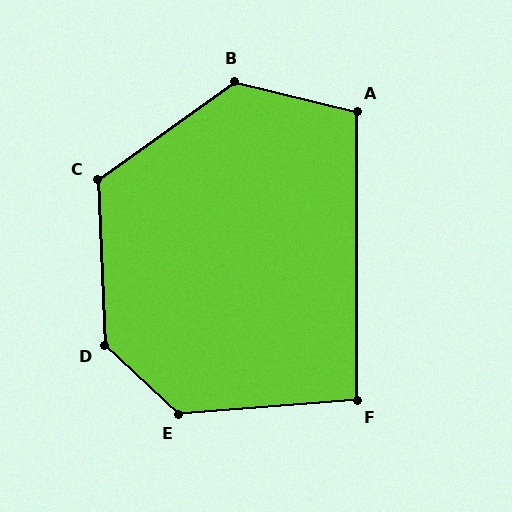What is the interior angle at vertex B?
Approximately 130 degrees (obtuse).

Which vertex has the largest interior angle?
D, at approximately 135 degrees.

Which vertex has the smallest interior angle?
F, at approximately 94 degrees.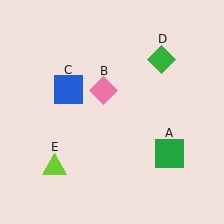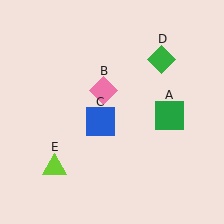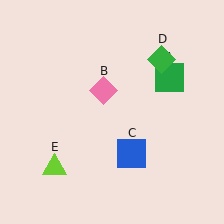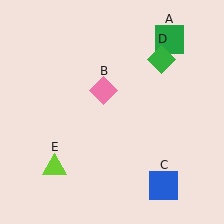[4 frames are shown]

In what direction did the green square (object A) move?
The green square (object A) moved up.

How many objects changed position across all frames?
2 objects changed position: green square (object A), blue square (object C).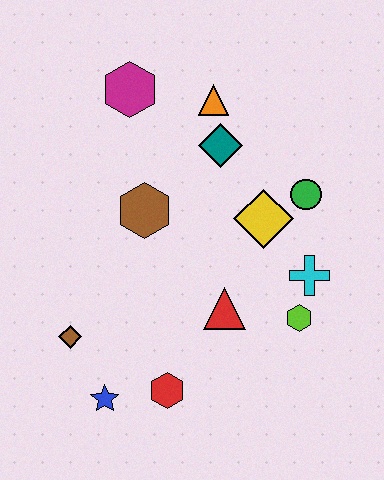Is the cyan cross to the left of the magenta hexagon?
No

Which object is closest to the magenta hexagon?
The orange triangle is closest to the magenta hexagon.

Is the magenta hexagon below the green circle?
No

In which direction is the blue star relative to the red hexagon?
The blue star is to the left of the red hexagon.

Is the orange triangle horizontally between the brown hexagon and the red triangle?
Yes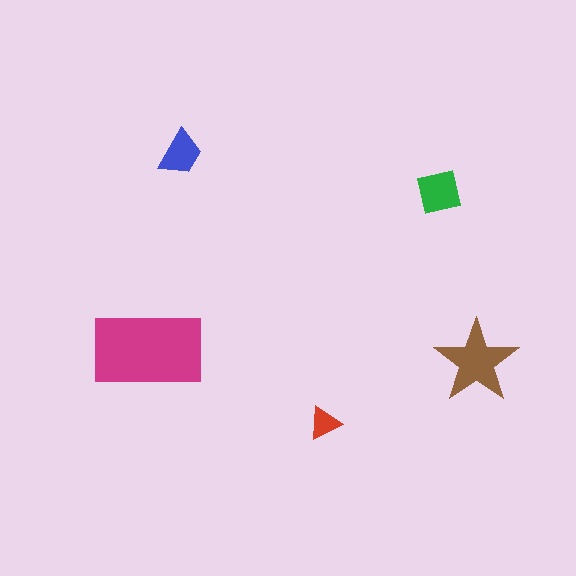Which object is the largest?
The magenta rectangle.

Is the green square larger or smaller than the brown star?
Smaller.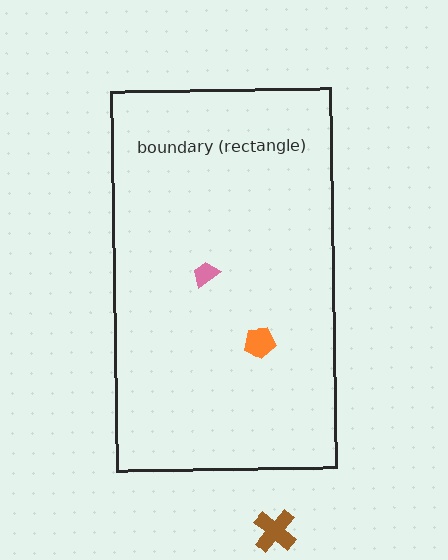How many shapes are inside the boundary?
2 inside, 1 outside.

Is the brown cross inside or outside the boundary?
Outside.